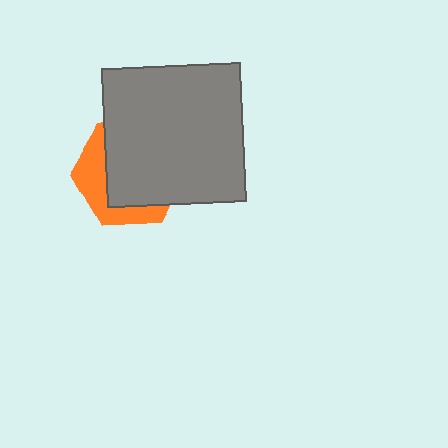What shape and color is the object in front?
The object in front is a gray square.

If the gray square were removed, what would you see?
You would see the complete orange hexagon.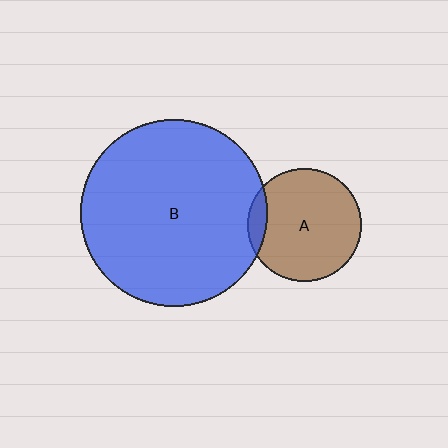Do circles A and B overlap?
Yes.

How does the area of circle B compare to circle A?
Approximately 2.7 times.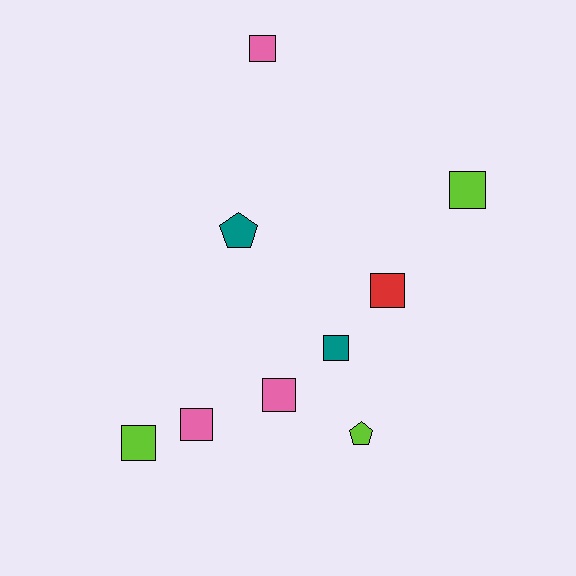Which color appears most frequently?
Lime, with 3 objects.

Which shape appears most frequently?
Square, with 7 objects.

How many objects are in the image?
There are 9 objects.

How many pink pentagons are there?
There are no pink pentagons.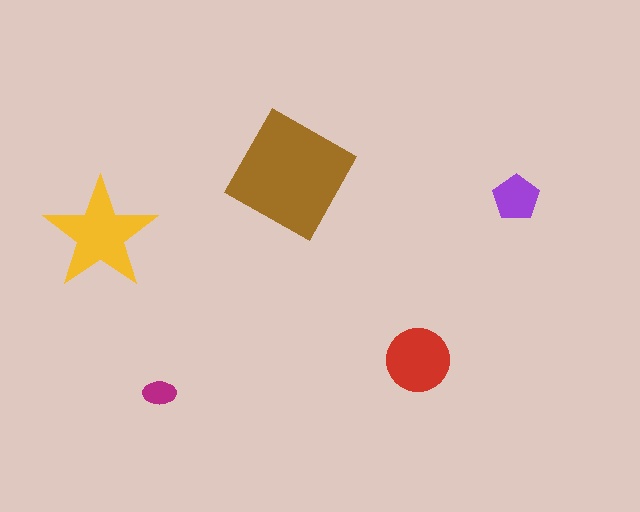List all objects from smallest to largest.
The magenta ellipse, the purple pentagon, the red circle, the yellow star, the brown square.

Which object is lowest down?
The magenta ellipse is bottommost.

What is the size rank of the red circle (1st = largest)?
3rd.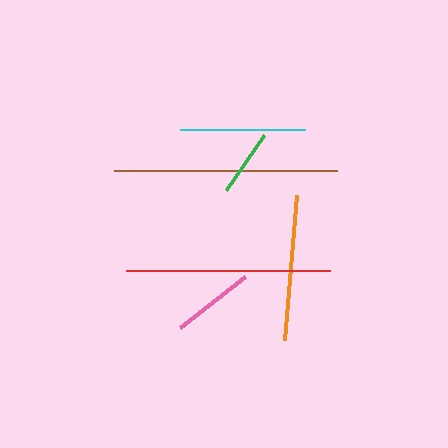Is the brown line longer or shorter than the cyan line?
The brown line is longer than the cyan line.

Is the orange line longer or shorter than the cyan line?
The orange line is longer than the cyan line.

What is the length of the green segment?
The green segment is approximately 66 pixels long.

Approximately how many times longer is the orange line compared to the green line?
The orange line is approximately 2.2 times the length of the green line.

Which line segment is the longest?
The brown line is the longest at approximately 222 pixels.